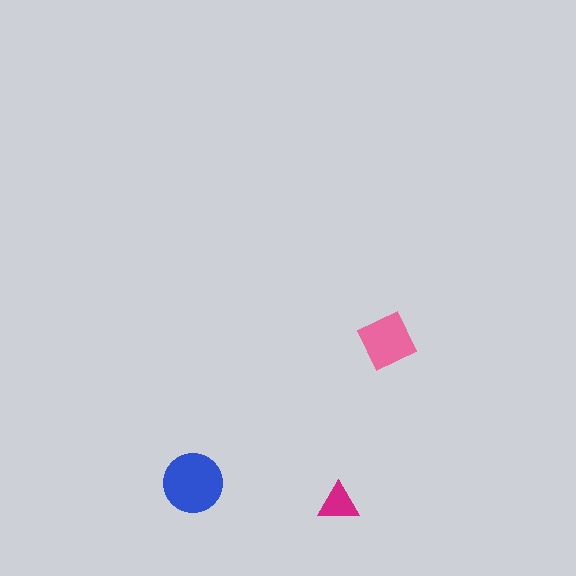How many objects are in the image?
There are 3 objects in the image.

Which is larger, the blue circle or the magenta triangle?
The blue circle.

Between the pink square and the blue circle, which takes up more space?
The blue circle.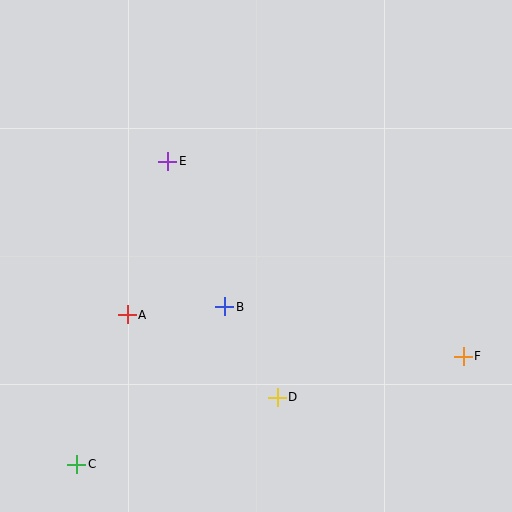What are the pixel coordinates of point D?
Point D is at (277, 397).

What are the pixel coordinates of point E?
Point E is at (168, 161).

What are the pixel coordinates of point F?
Point F is at (463, 356).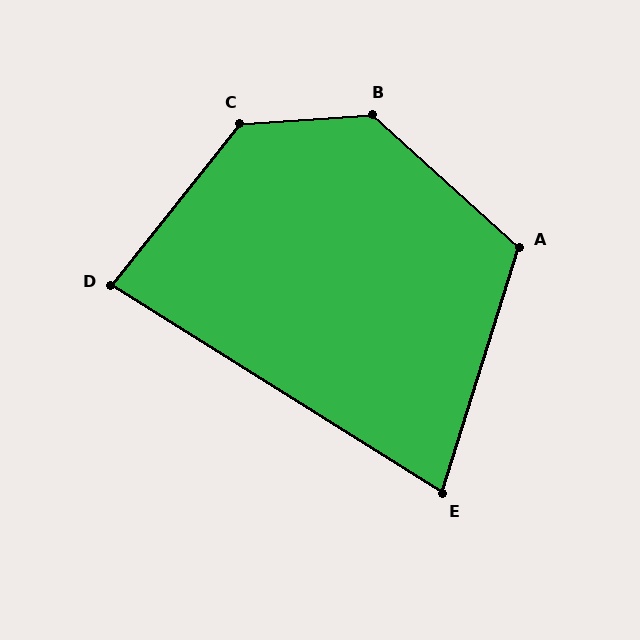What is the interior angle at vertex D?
Approximately 84 degrees (acute).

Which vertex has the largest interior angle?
B, at approximately 134 degrees.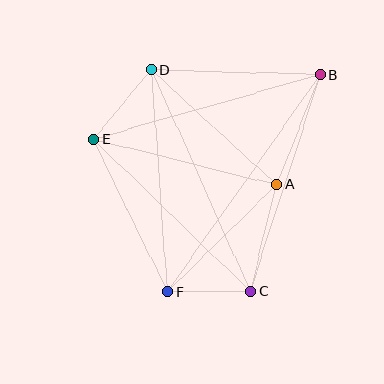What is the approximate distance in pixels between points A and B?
The distance between A and B is approximately 118 pixels.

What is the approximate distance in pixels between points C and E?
The distance between C and E is approximately 219 pixels.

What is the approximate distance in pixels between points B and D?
The distance between B and D is approximately 169 pixels.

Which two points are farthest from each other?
Points B and F are farthest from each other.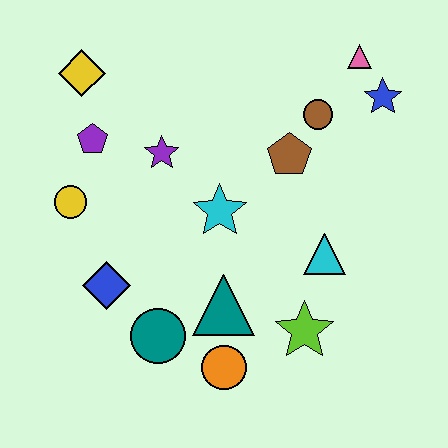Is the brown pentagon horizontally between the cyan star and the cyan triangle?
Yes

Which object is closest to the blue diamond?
The teal circle is closest to the blue diamond.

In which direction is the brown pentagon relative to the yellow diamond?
The brown pentagon is to the right of the yellow diamond.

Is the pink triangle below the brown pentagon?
No